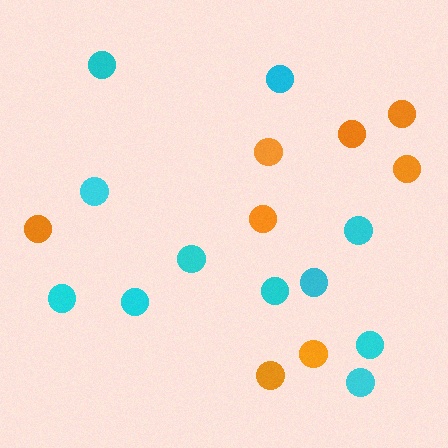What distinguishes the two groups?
There are 2 groups: one group of cyan circles (11) and one group of orange circles (8).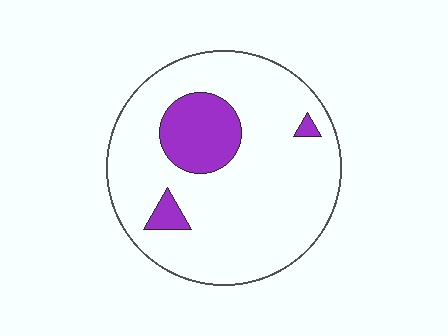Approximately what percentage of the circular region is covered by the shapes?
Approximately 15%.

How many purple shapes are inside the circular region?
3.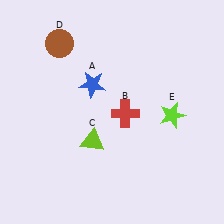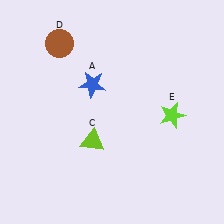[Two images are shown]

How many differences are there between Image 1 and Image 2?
There is 1 difference between the two images.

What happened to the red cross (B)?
The red cross (B) was removed in Image 2. It was in the bottom-right area of Image 1.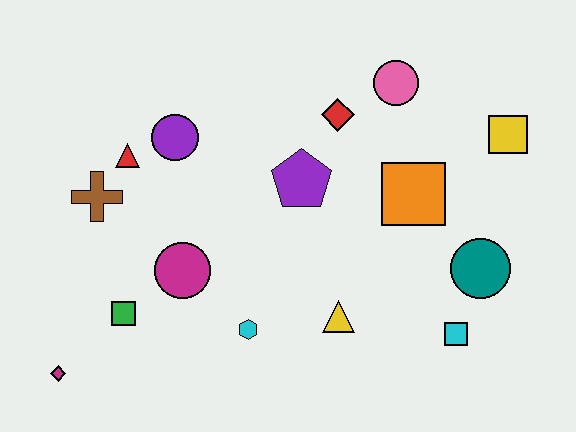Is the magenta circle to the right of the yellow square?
No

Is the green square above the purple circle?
No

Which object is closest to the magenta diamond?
The green square is closest to the magenta diamond.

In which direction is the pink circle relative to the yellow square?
The pink circle is to the left of the yellow square.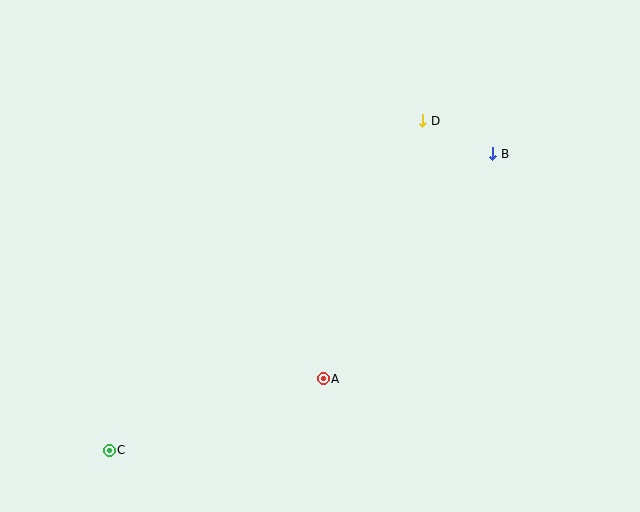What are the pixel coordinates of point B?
Point B is at (493, 154).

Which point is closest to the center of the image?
Point A at (323, 379) is closest to the center.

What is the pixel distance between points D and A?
The distance between D and A is 276 pixels.